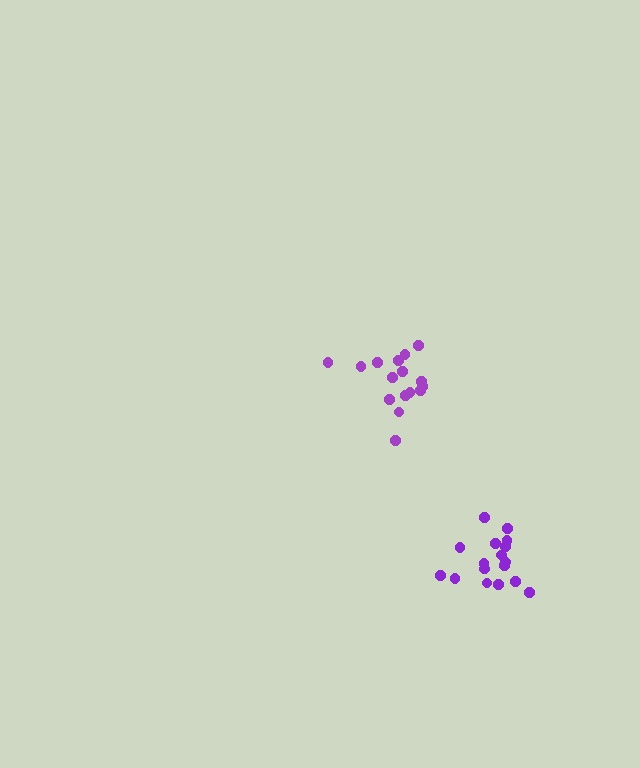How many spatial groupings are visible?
There are 2 spatial groupings.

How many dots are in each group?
Group 1: 17 dots, Group 2: 16 dots (33 total).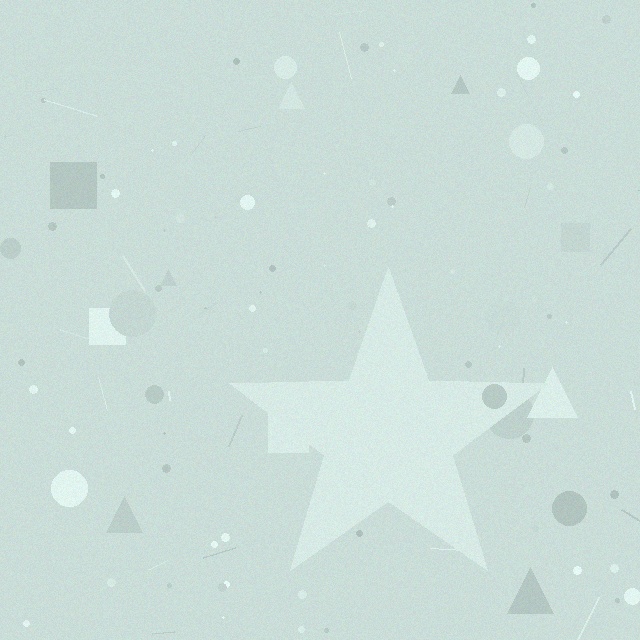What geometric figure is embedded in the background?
A star is embedded in the background.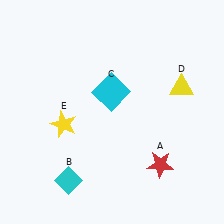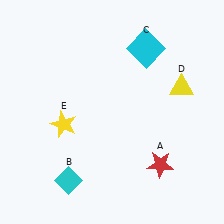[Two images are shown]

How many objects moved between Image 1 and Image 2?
1 object moved between the two images.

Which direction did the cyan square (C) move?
The cyan square (C) moved up.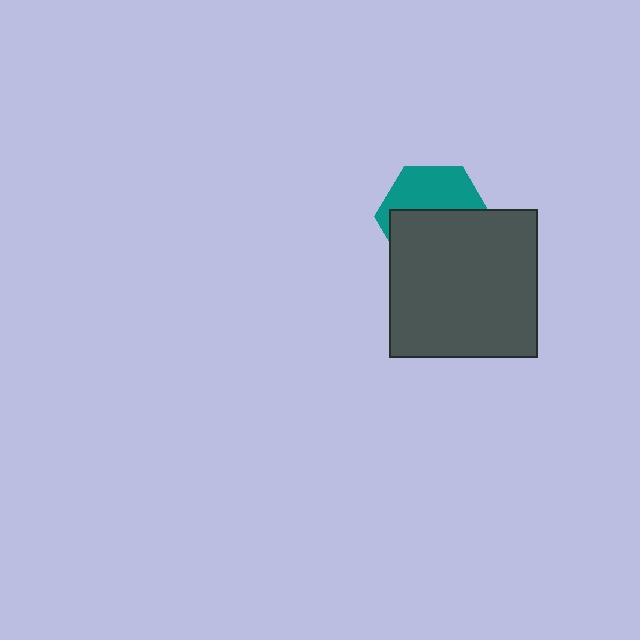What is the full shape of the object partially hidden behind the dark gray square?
The partially hidden object is a teal hexagon.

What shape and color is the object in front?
The object in front is a dark gray square.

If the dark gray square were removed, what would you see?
You would see the complete teal hexagon.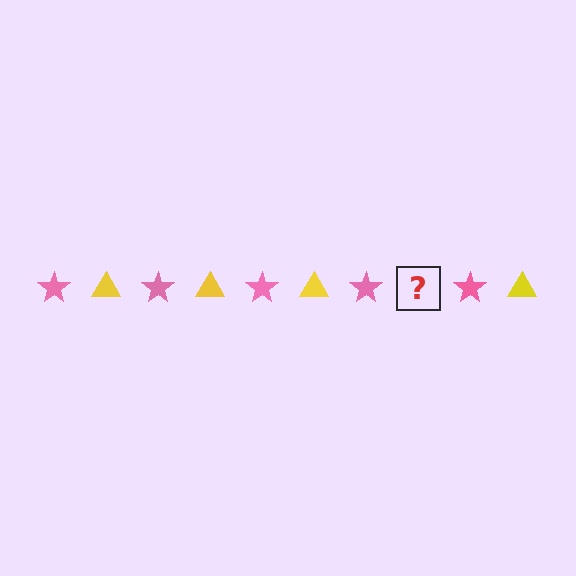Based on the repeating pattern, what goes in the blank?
The blank should be a yellow triangle.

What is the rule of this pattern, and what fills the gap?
The rule is that the pattern alternates between pink star and yellow triangle. The gap should be filled with a yellow triangle.